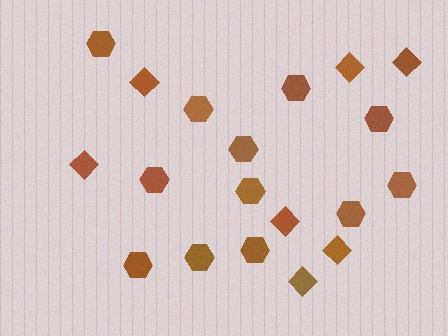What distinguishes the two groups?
There are 2 groups: one group of diamonds (7) and one group of hexagons (12).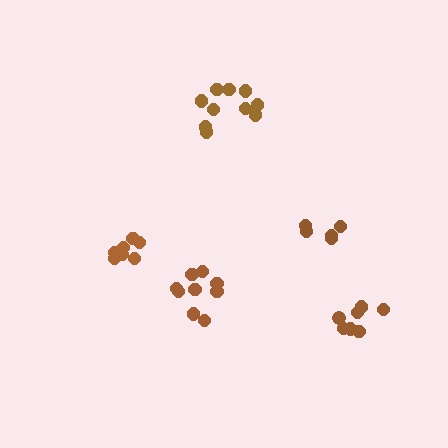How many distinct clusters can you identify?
There are 5 distinct clusters.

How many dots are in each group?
Group 1: 11 dots, Group 2: 9 dots, Group 3: 5 dots, Group 4: 7 dots, Group 5: 7 dots (39 total).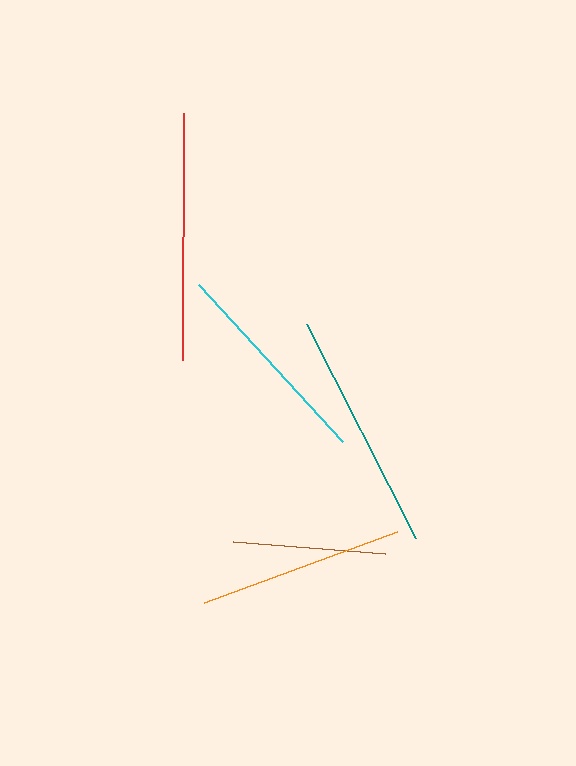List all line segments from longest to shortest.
From longest to shortest: red, teal, cyan, orange, brown.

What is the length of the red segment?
The red segment is approximately 247 pixels long.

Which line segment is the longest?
The red line is the longest at approximately 247 pixels.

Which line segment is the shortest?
The brown line is the shortest at approximately 152 pixels.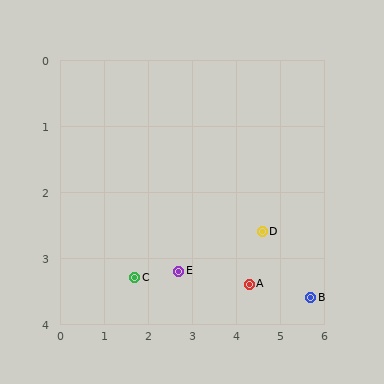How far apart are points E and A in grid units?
Points E and A are about 1.6 grid units apart.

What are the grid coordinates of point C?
Point C is at approximately (1.7, 3.3).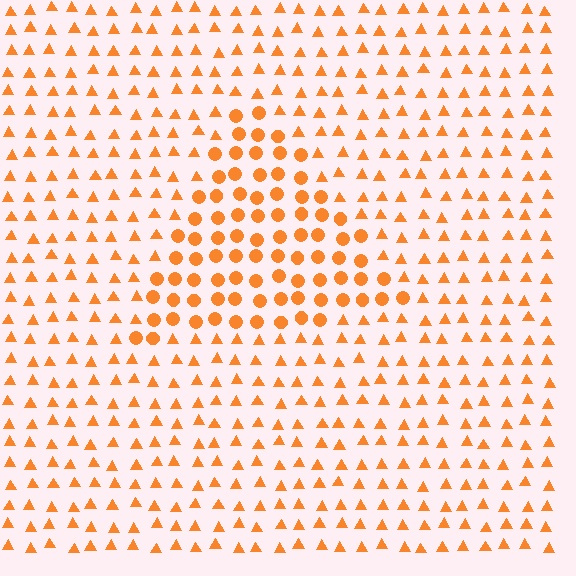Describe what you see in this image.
The image is filled with small orange elements arranged in a uniform grid. A triangle-shaped region contains circles, while the surrounding area contains triangles. The boundary is defined purely by the change in element shape.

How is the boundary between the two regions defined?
The boundary is defined by a change in element shape: circles inside vs. triangles outside. All elements share the same color and spacing.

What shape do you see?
I see a triangle.